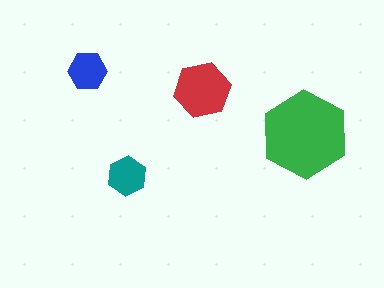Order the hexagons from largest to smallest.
the green one, the red one, the teal one, the blue one.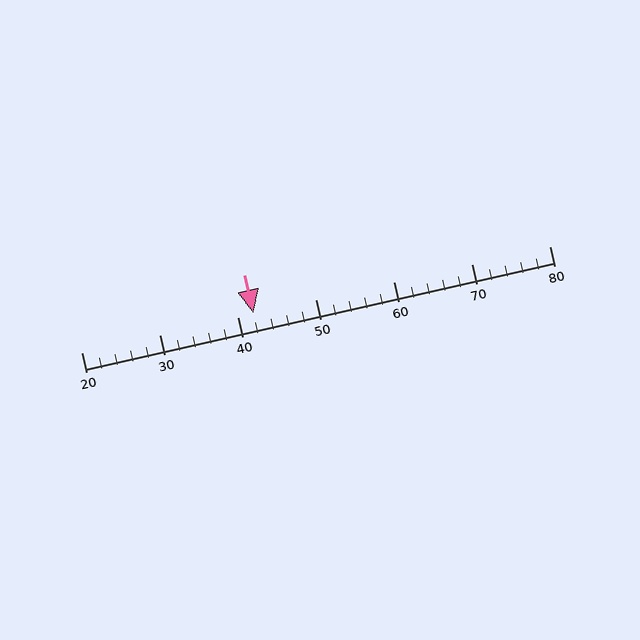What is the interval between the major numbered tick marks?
The major tick marks are spaced 10 units apart.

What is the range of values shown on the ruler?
The ruler shows values from 20 to 80.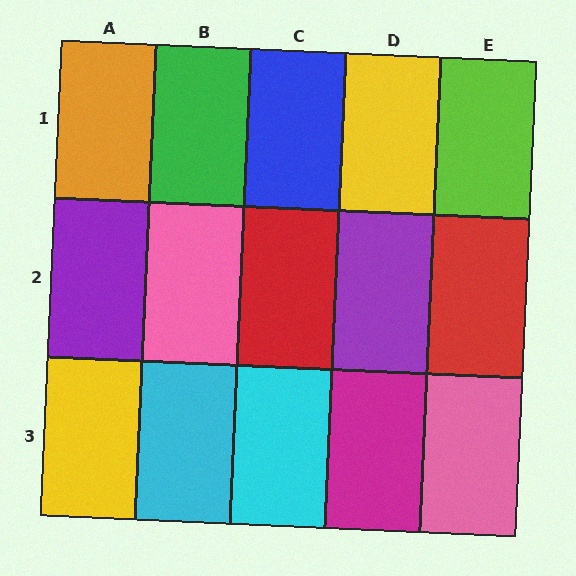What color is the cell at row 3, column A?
Yellow.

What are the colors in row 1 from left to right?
Orange, green, blue, yellow, lime.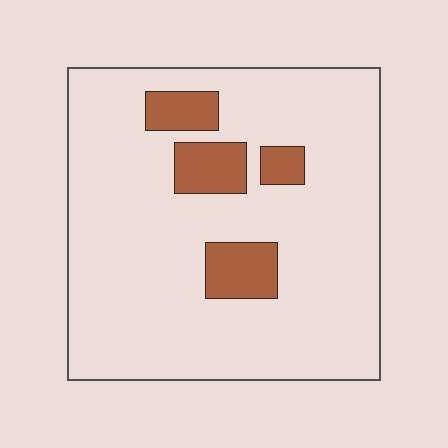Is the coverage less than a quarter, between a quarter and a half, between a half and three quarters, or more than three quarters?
Less than a quarter.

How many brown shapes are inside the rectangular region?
4.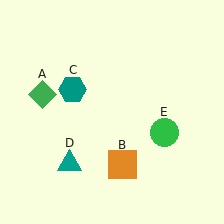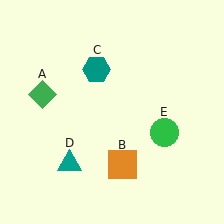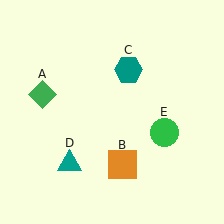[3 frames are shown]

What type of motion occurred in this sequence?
The teal hexagon (object C) rotated clockwise around the center of the scene.